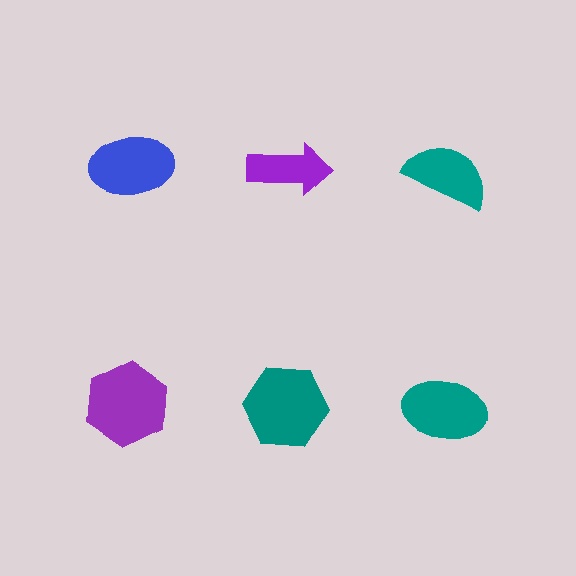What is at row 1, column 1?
A blue ellipse.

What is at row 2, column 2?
A teal hexagon.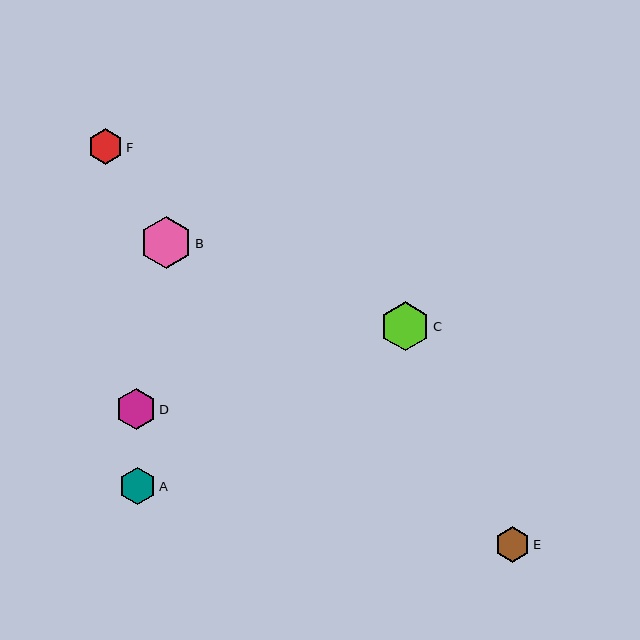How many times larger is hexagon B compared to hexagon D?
Hexagon B is approximately 1.3 times the size of hexagon D.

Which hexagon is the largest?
Hexagon B is the largest with a size of approximately 52 pixels.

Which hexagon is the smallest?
Hexagon E is the smallest with a size of approximately 36 pixels.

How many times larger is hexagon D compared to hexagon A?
Hexagon D is approximately 1.1 times the size of hexagon A.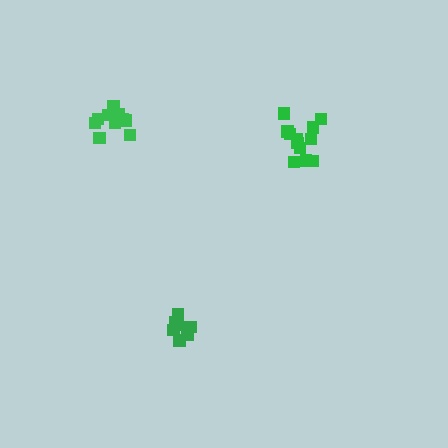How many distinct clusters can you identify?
There are 3 distinct clusters.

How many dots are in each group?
Group 1: 10 dots, Group 2: 9 dots, Group 3: 12 dots (31 total).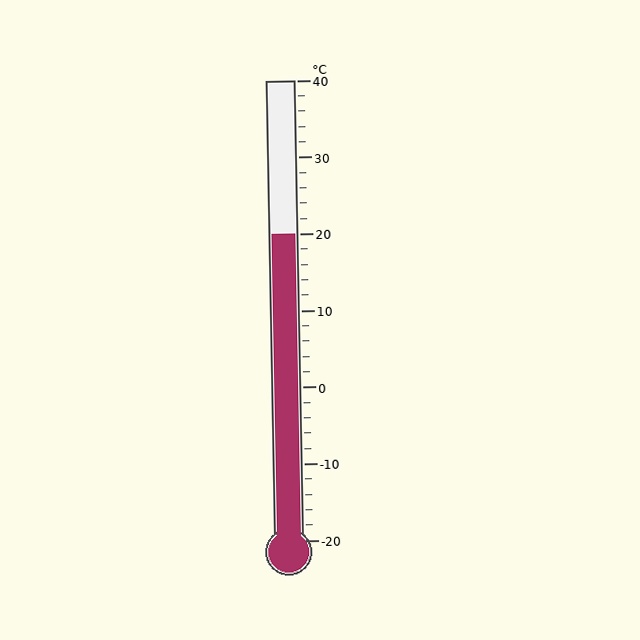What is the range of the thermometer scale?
The thermometer scale ranges from -20°C to 40°C.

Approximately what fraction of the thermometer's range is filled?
The thermometer is filled to approximately 65% of its range.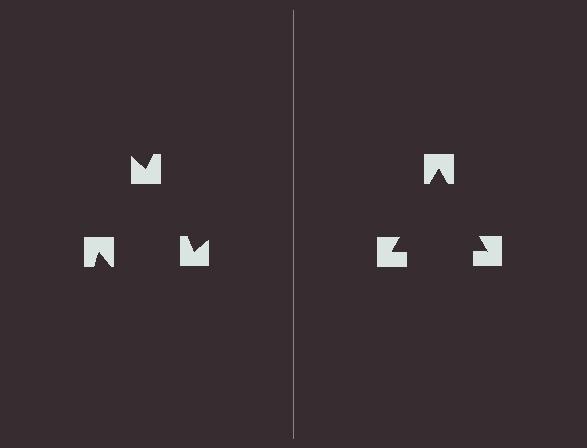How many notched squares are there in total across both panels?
6 — 3 on each side.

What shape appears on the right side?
An illusory triangle.